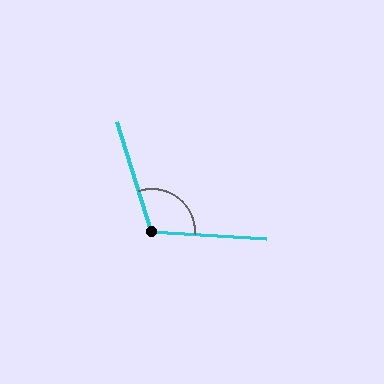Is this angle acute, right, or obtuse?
It is obtuse.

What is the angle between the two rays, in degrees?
Approximately 111 degrees.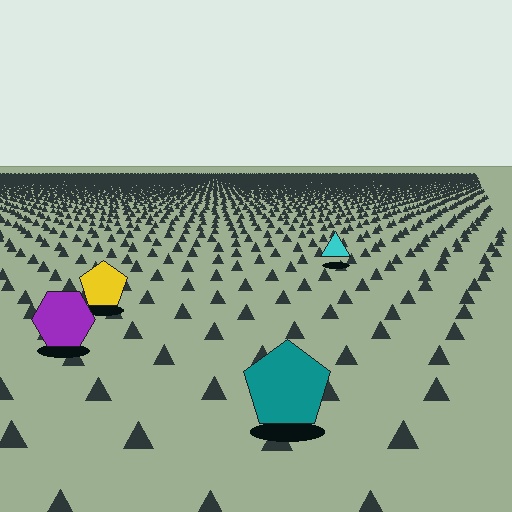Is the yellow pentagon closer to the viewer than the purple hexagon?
No. The purple hexagon is closer — you can tell from the texture gradient: the ground texture is coarser near it.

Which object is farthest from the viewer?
The cyan triangle is farthest from the viewer. It appears smaller and the ground texture around it is denser.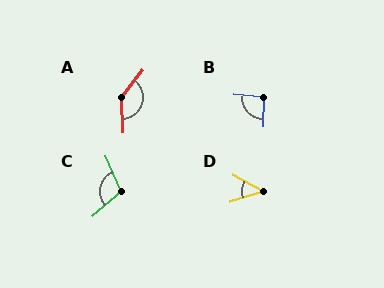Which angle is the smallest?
D, at approximately 46 degrees.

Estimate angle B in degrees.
Approximately 94 degrees.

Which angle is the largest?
A, at approximately 140 degrees.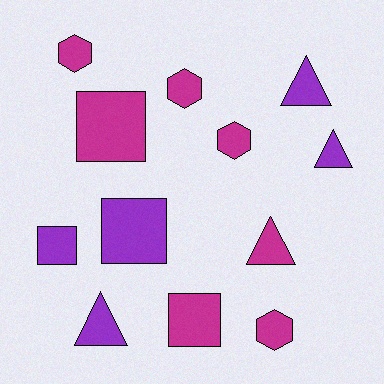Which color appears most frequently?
Magenta, with 7 objects.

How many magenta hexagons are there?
There are 4 magenta hexagons.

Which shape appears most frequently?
Hexagon, with 4 objects.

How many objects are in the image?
There are 12 objects.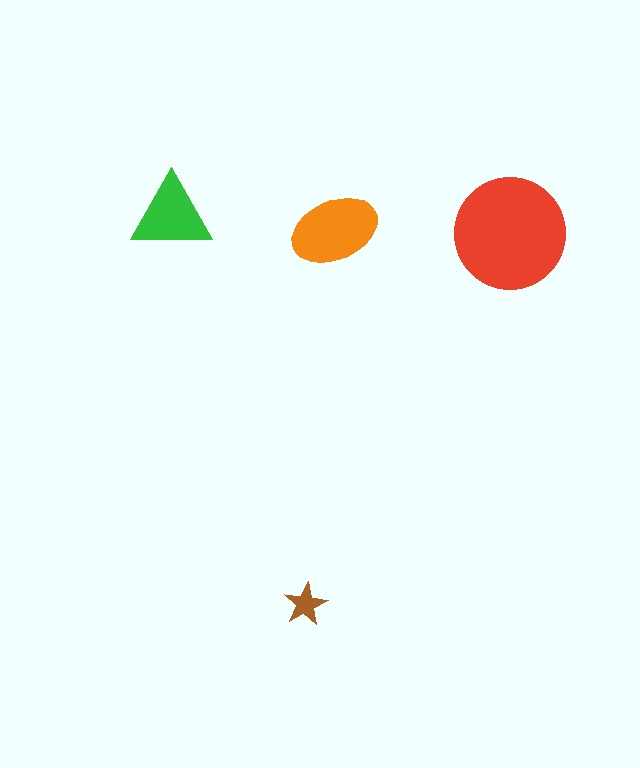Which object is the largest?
The red circle.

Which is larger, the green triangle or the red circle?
The red circle.